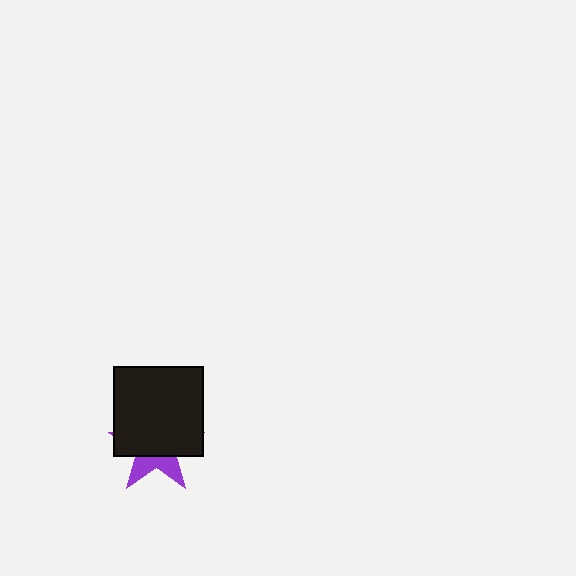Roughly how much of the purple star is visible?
A small part of it is visible (roughly 32%).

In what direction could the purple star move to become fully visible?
The purple star could move down. That would shift it out from behind the black square entirely.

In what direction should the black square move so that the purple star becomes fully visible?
The black square should move up. That is the shortest direction to clear the overlap and leave the purple star fully visible.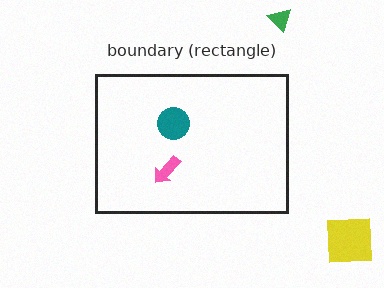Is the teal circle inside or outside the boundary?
Inside.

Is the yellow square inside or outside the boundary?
Outside.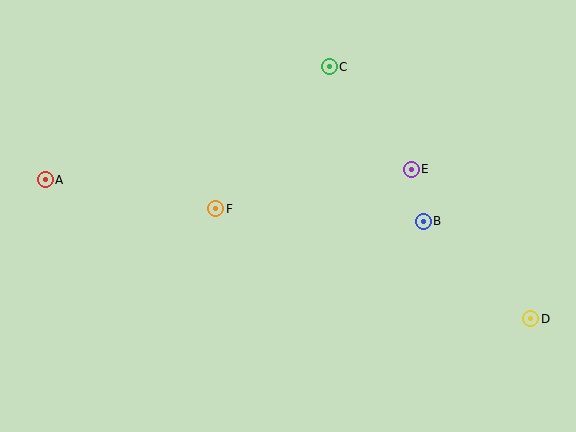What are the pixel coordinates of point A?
Point A is at (45, 180).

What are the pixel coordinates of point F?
Point F is at (216, 209).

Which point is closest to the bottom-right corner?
Point D is closest to the bottom-right corner.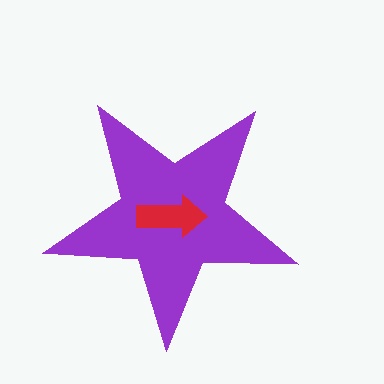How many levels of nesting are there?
2.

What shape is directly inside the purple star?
The red arrow.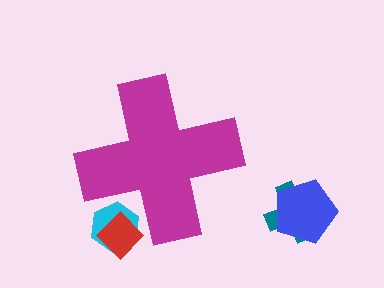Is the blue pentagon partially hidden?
No, the blue pentagon is fully visible.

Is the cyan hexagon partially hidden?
Yes, the cyan hexagon is partially hidden behind the magenta cross.